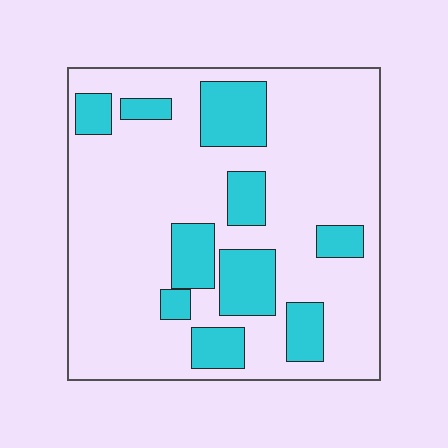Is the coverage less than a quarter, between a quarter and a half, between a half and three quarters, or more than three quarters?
Less than a quarter.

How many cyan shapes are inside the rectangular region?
10.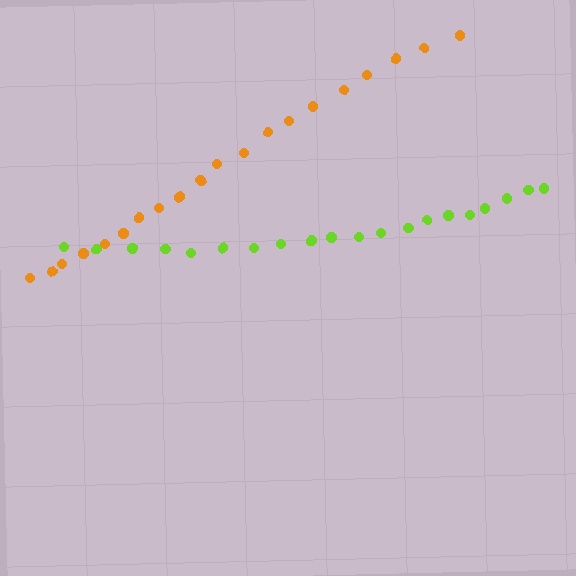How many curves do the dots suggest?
There are 2 distinct paths.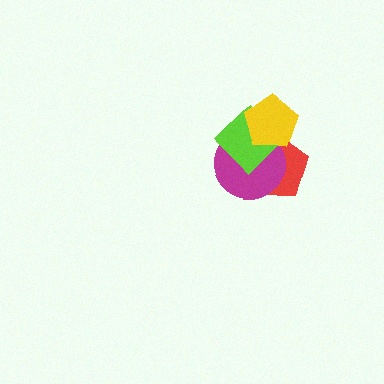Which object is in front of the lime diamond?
The yellow pentagon is in front of the lime diamond.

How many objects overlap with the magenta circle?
3 objects overlap with the magenta circle.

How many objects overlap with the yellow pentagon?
3 objects overlap with the yellow pentagon.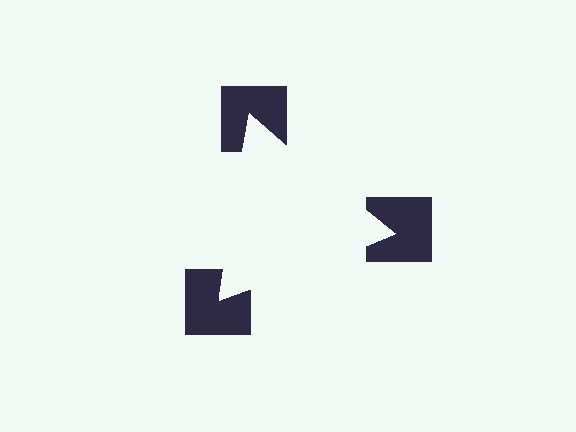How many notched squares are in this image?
There are 3 — one at each vertex of the illusory triangle.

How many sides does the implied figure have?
3 sides.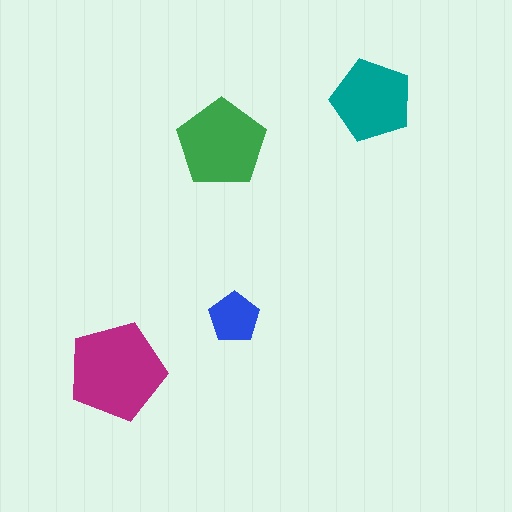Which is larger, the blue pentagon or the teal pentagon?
The teal one.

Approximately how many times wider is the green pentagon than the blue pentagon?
About 2 times wider.